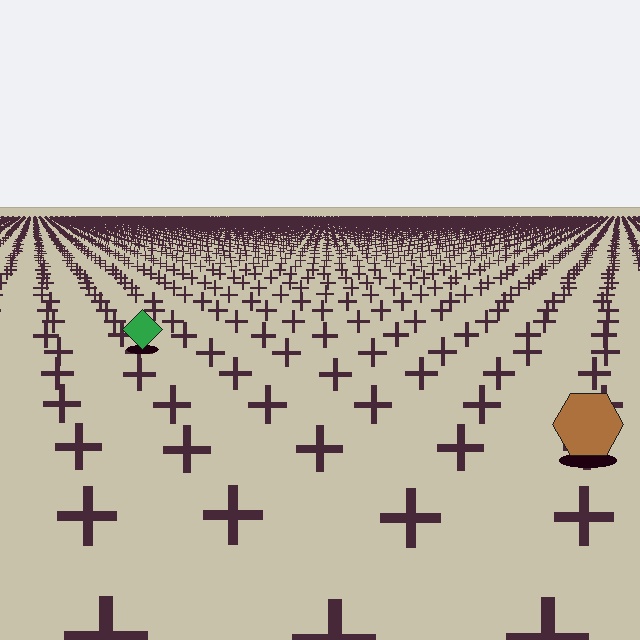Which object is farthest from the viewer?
The green diamond is farthest from the viewer. It appears smaller and the ground texture around it is denser.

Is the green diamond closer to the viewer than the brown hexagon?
No. The brown hexagon is closer — you can tell from the texture gradient: the ground texture is coarser near it.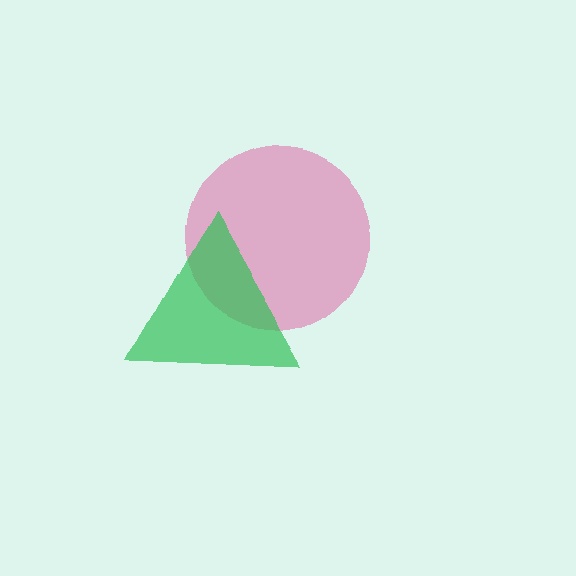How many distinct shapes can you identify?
There are 2 distinct shapes: a pink circle, a green triangle.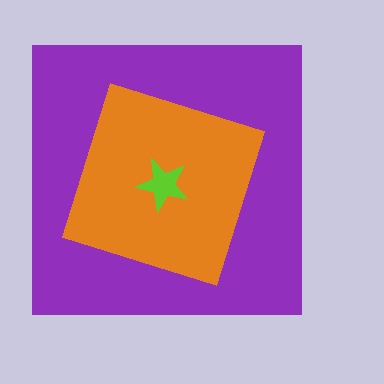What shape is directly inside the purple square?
The orange diamond.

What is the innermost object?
The lime star.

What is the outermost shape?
The purple square.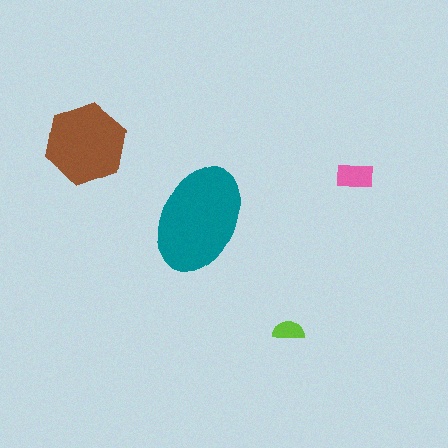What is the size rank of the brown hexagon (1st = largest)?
2nd.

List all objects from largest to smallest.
The teal ellipse, the brown hexagon, the pink rectangle, the lime semicircle.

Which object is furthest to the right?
The pink rectangle is rightmost.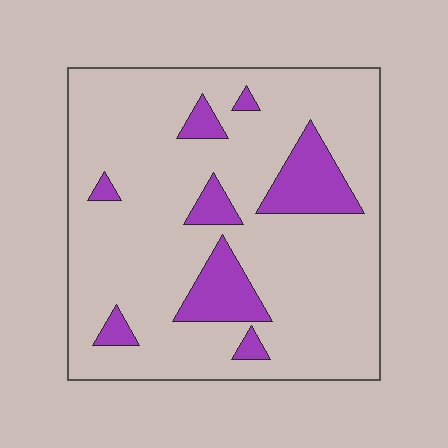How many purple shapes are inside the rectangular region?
8.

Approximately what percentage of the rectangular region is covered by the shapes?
Approximately 15%.